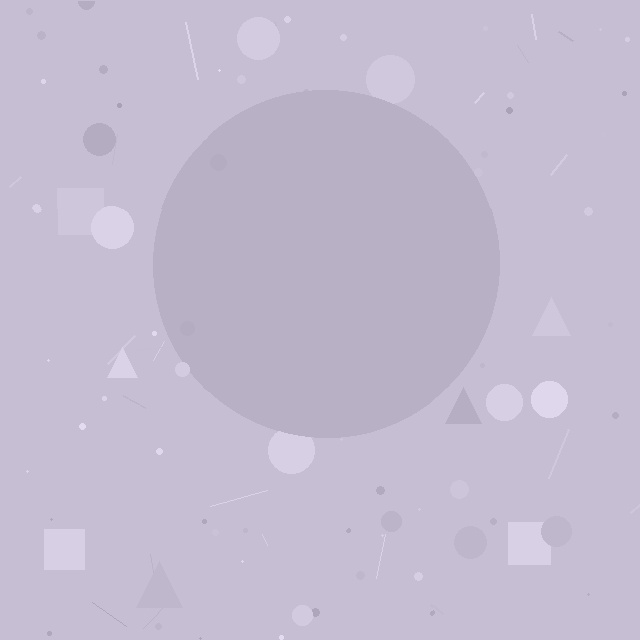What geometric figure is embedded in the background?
A circle is embedded in the background.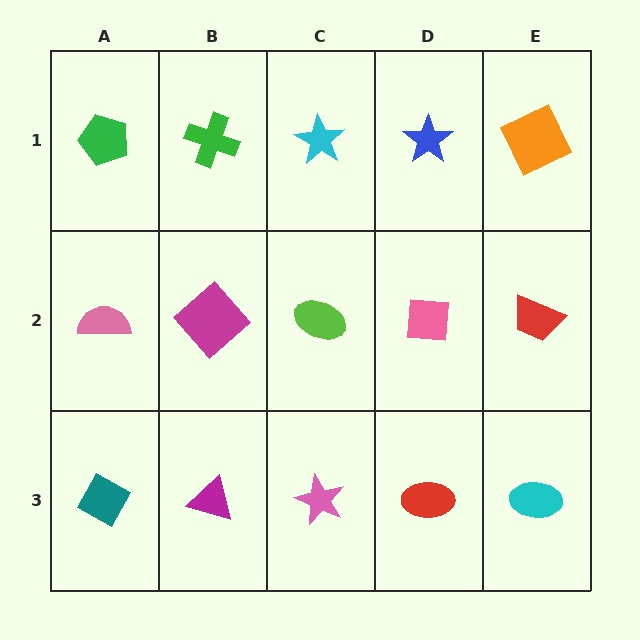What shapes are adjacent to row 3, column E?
A red trapezoid (row 2, column E), a red ellipse (row 3, column D).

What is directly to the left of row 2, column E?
A pink square.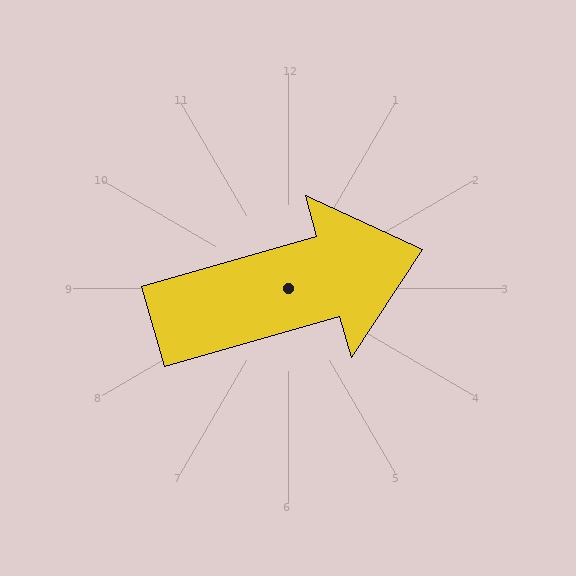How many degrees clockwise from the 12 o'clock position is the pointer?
Approximately 74 degrees.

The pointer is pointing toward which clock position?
Roughly 2 o'clock.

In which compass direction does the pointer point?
East.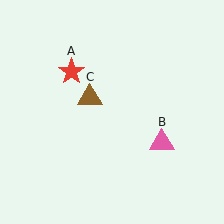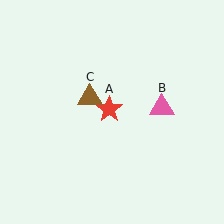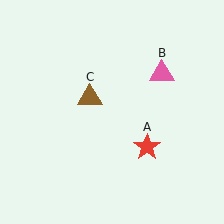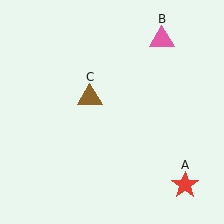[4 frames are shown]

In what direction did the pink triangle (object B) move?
The pink triangle (object B) moved up.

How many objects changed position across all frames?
2 objects changed position: red star (object A), pink triangle (object B).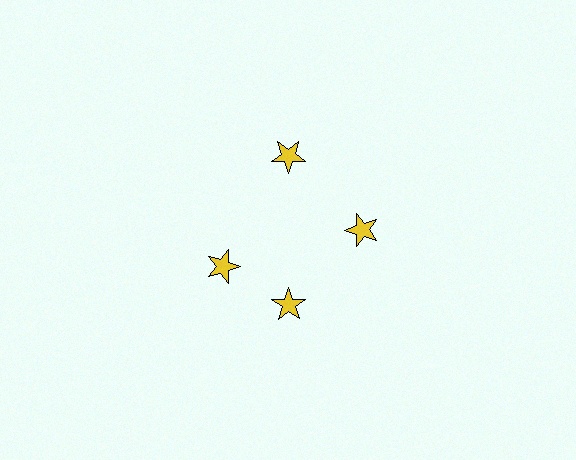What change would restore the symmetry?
The symmetry would be restored by rotating it back into even spacing with its neighbors so that all 4 stars sit at equal angles and equal distance from the center.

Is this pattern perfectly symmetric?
No. The 4 yellow stars are arranged in a ring, but one element near the 9 o'clock position is rotated out of alignment along the ring, breaking the 4-fold rotational symmetry.